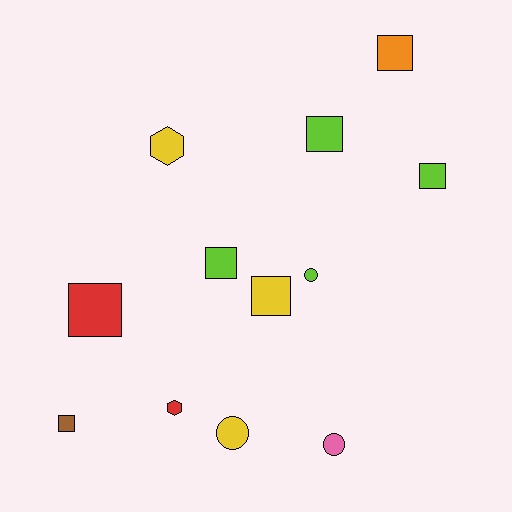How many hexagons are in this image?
There are 2 hexagons.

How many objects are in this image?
There are 12 objects.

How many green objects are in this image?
There are no green objects.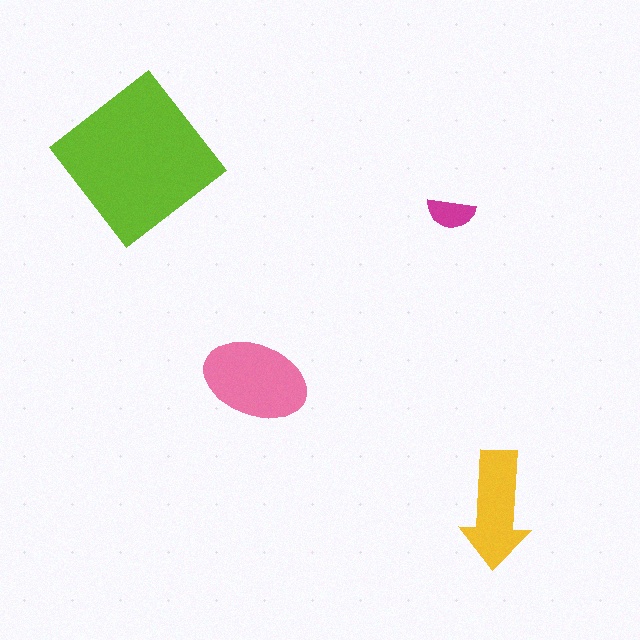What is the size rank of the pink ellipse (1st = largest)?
2nd.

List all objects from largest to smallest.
The lime diamond, the pink ellipse, the yellow arrow, the magenta semicircle.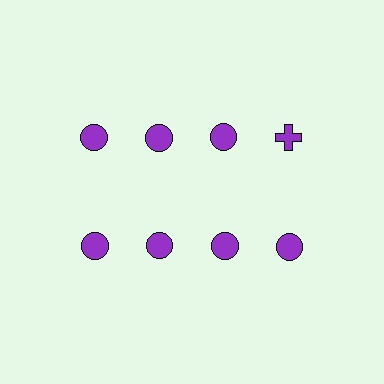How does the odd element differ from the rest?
It has a different shape: cross instead of circle.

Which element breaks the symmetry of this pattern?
The purple cross in the top row, second from right column breaks the symmetry. All other shapes are purple circles.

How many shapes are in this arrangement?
There are 8 shapes arranged in a grid pattern.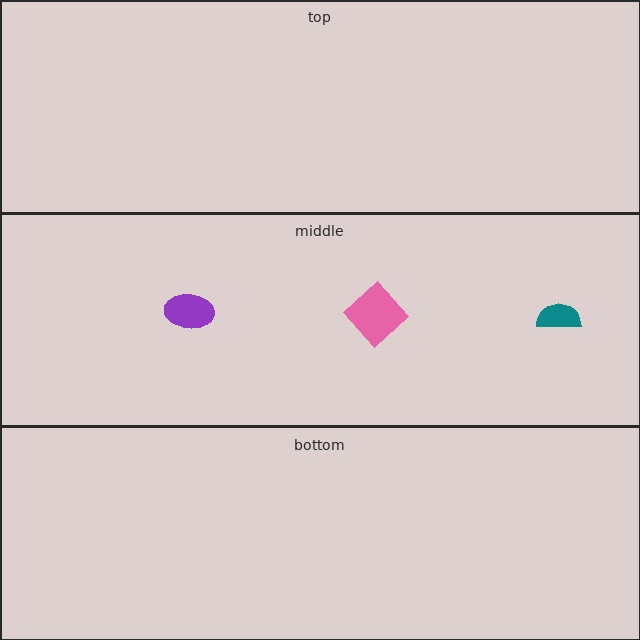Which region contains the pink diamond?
The middle region.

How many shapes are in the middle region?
3.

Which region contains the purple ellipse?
The middle region.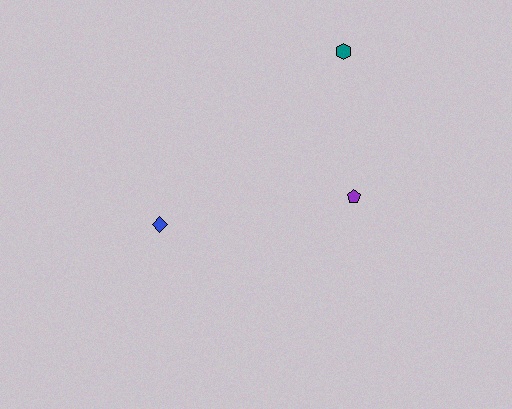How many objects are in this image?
There are 3 objects.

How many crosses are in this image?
There are no crosses.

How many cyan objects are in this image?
There are no cyan objects.